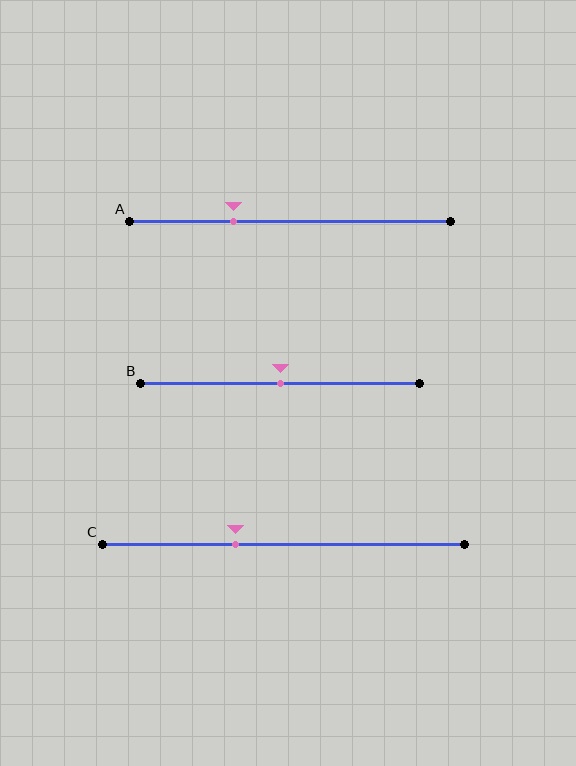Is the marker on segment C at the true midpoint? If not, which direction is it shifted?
No, the marker on segment C is shifted to the left by about 13% of the segment length.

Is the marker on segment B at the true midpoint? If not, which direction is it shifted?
Yes, the marker on segment B is at the true midpoint.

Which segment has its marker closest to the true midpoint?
Segment B has its marker closest to the true midpoint.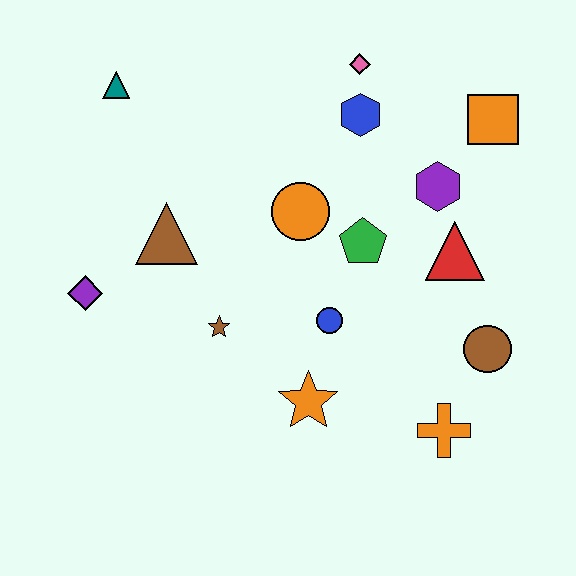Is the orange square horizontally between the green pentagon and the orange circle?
No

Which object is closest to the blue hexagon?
The pink diamond is closest to the blue hexagon.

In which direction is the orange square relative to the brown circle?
The orange square is above the brown circle.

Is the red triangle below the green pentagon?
Yes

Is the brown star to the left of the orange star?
Yes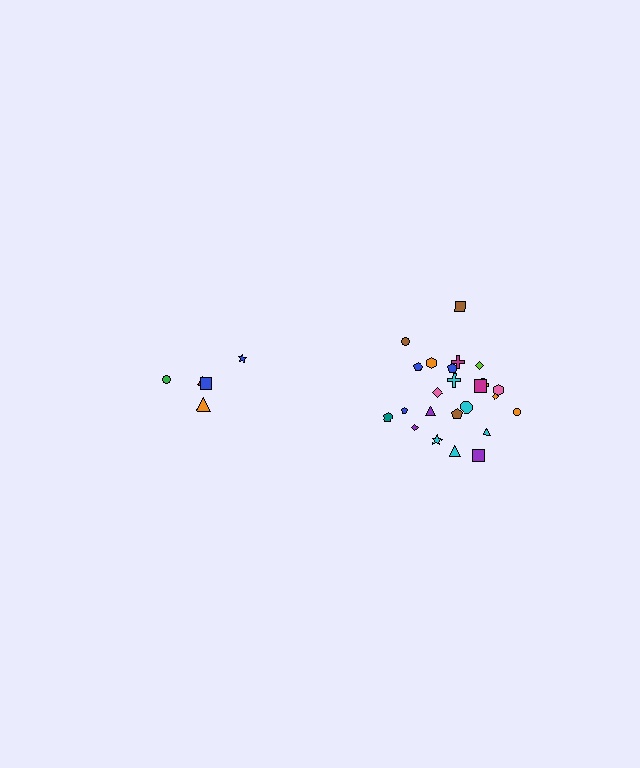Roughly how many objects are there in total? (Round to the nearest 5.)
Roughly 30 objects in total.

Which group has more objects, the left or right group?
The right group.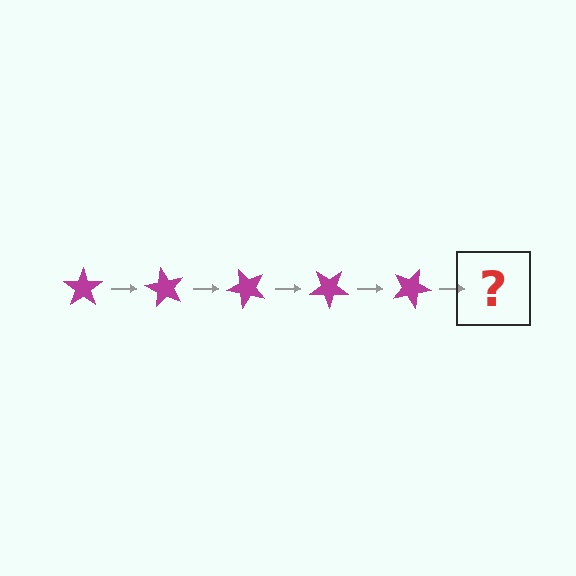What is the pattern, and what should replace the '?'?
The pattern is that the star rotates 60 degrees each step. The '?' should be a magenta star rotated 300 degrees.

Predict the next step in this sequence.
The next step is a magenta star rotated 300 degrees.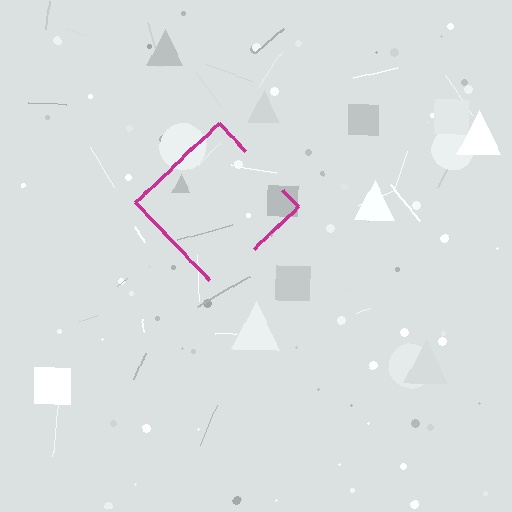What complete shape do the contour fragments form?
The contour fragments form a diamond.